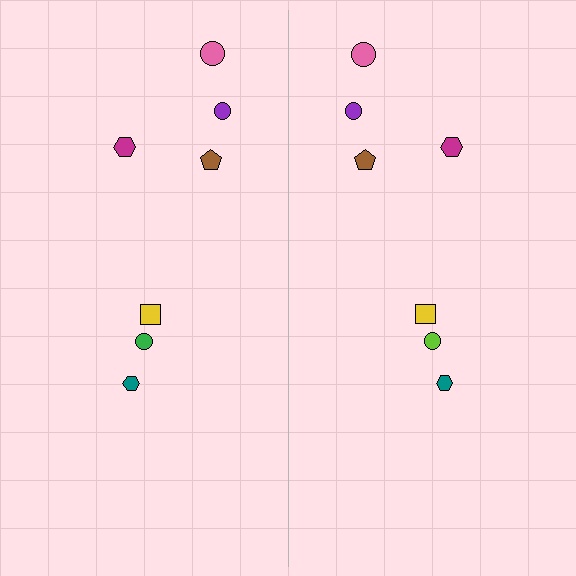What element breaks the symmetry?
The lime circle on the right side breaks the symmetry — its mirror counterpart is green.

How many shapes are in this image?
There are 14 shapes in this image.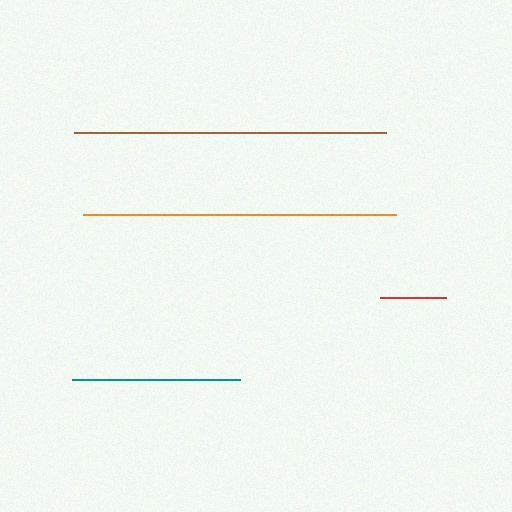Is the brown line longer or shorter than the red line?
The brown line is longer than the red line.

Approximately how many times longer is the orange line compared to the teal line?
The orange line is approximately 1.9 times the length of the teal line.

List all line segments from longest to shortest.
From longest to shortest: orange, brown, teal, red.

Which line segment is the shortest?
The red line is the shortest at approximately 66 pixels.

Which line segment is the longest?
The orange line is the longest at approximately 313 pixels.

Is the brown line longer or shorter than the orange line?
The orange line is longer than the brown line.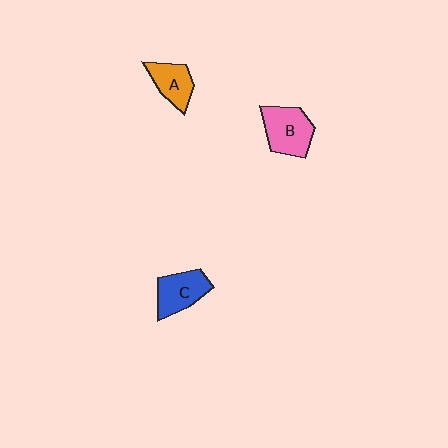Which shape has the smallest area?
Shape A (orange).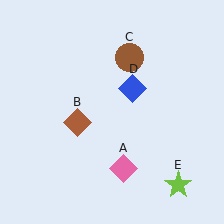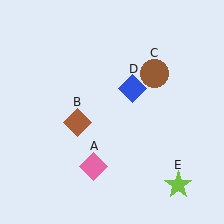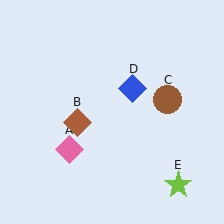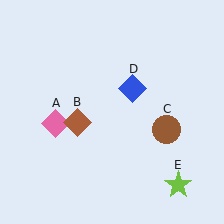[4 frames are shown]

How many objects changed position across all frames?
2 objects changed position: pink diamond (object A), brown circle (object C).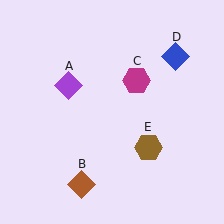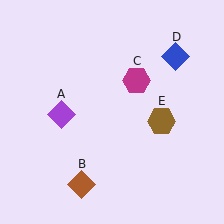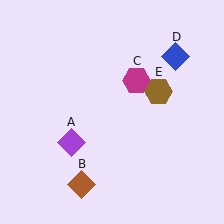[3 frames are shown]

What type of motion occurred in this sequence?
The purple diamond (object A), brown hexagon (object E) rotated counterclockwise around the center of the scene.